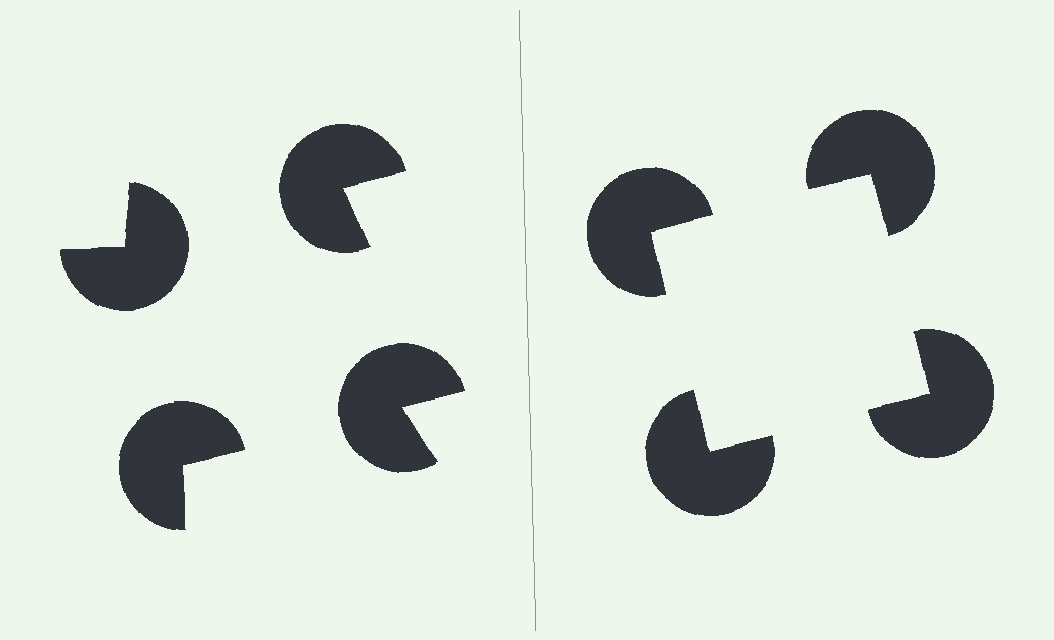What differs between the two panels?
The pac-man discs are positioned identically on both sides; only the wedge orientations differ. On the right they align to a square; on the left they are misaligned.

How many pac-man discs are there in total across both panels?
8 — 4 on each side.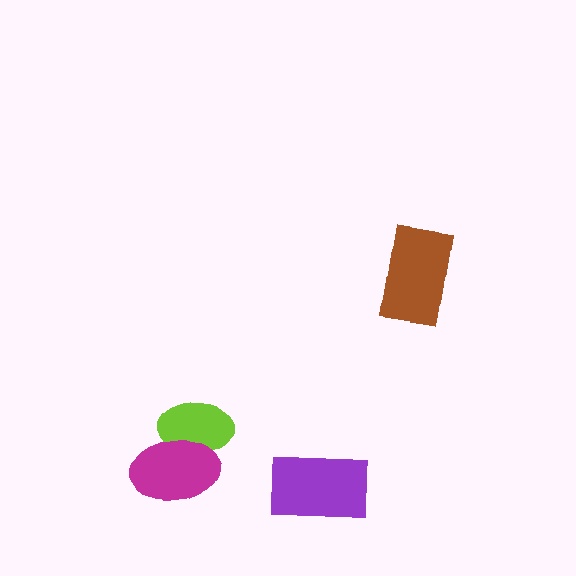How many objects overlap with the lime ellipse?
1 object overlaps with the lime ellipse.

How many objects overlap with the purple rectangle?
0 objects overlap with the purple rectangle.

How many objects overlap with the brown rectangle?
0 objects overlap with the brown rectangle.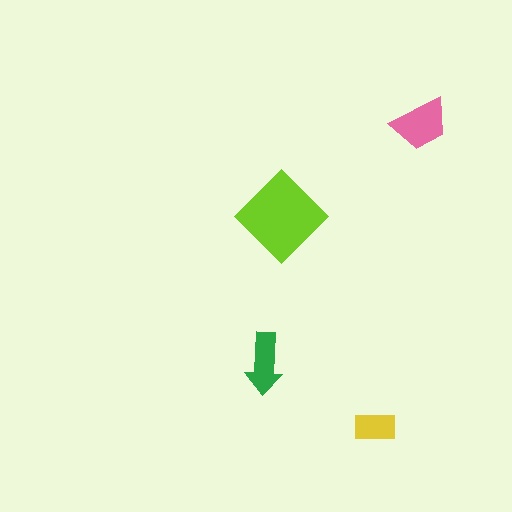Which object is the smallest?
The yellow rectangle.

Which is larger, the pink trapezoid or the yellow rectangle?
The pink trapezoid.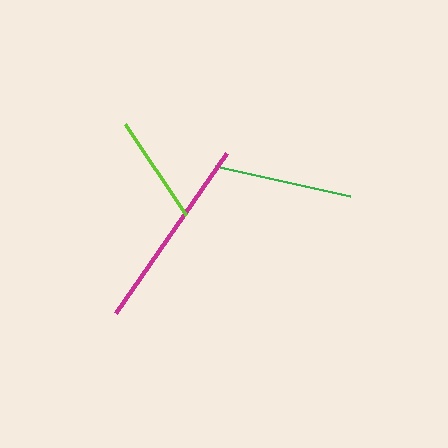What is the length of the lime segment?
The lime segment is approximately 110 pixels long.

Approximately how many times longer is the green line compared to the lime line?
The green line is approximately 1.3 times the length of the lime line.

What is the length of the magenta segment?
The magenta segment is approximately 195 pixels long.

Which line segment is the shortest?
The lime line is the shortest at approximately 110 pixels.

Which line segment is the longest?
The magenta line is the longest at approximately 195 pixels.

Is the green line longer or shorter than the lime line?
The green line is longer than the lime line.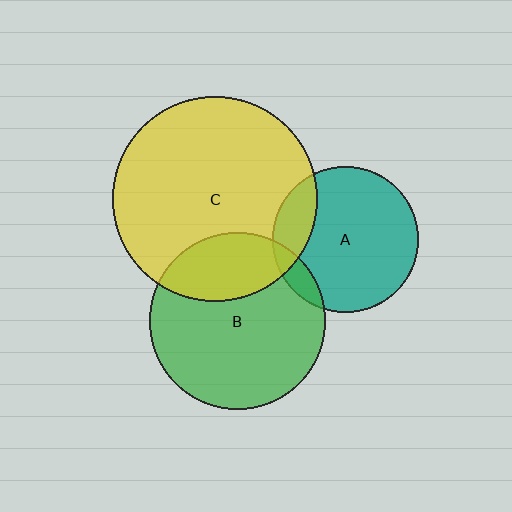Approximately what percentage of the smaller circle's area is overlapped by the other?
Approximately 10%.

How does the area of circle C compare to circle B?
Approximately 1.3 times.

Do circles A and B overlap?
Yes.